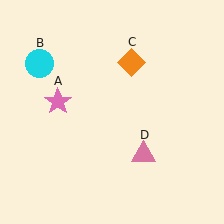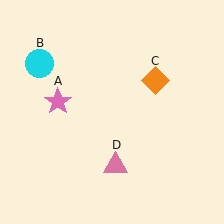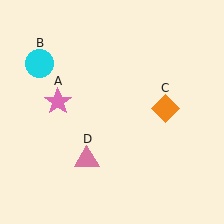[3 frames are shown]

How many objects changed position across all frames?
2 objects changed position: orange diamond (object C), pink triangle (object D).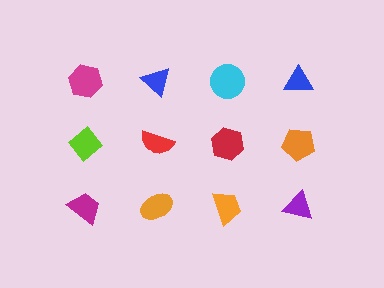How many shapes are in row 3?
4 shapes.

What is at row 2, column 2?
A red semicircle.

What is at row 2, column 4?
An orange pentagon.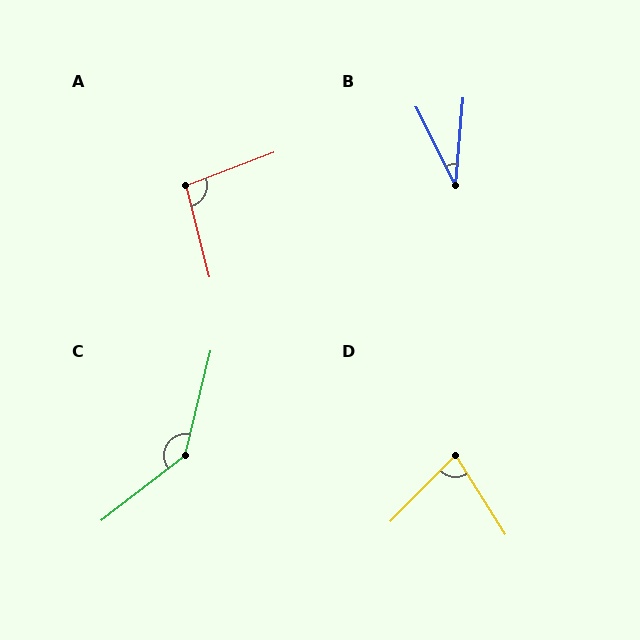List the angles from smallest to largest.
B (32°), D (77°), A (96°), C (141°).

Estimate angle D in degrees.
Approximately 77 degrees.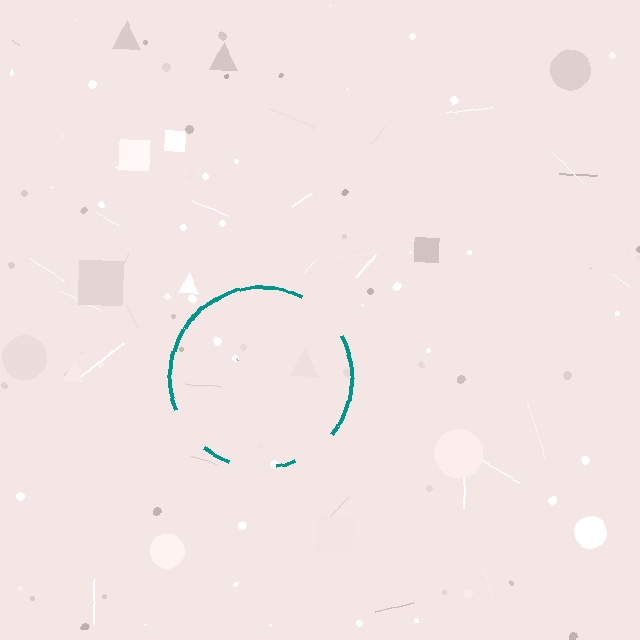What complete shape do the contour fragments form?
The contour fragments form a circle.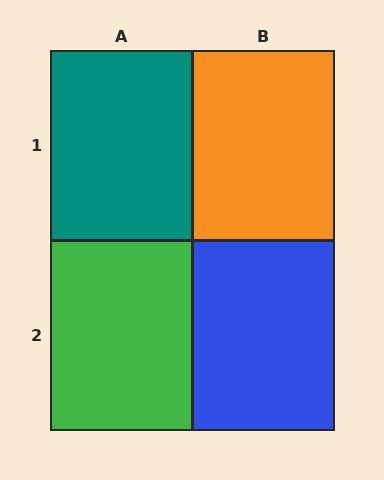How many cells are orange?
1 cell is orange.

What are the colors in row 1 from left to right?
Teal, orange.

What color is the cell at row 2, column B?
Blue.